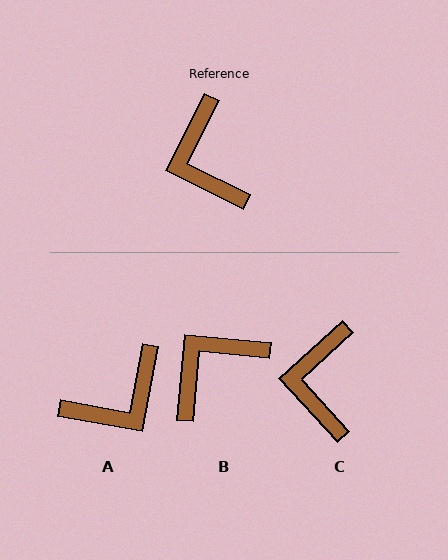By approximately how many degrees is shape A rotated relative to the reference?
Approximately 106 degrees counter-clockwise.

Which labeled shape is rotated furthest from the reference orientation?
A, about 106 degrees away.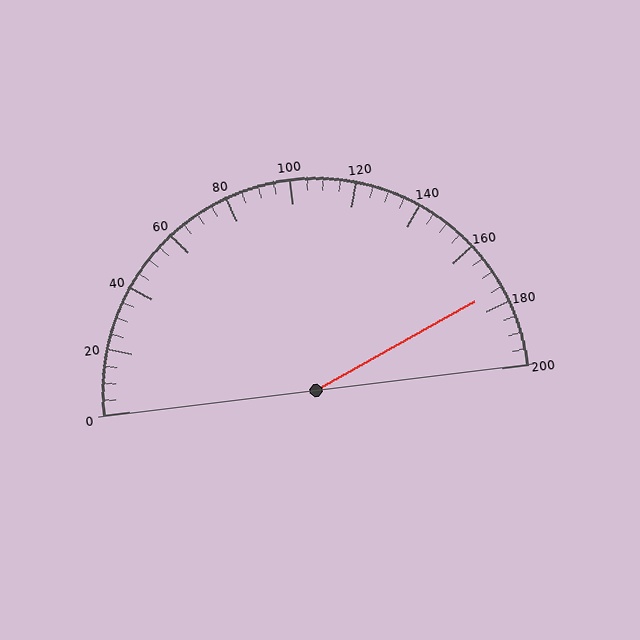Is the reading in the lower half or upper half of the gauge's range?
The reading is in the upper half of the range (0 to 200).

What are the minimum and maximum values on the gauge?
The gauge ranges from 0 to 200.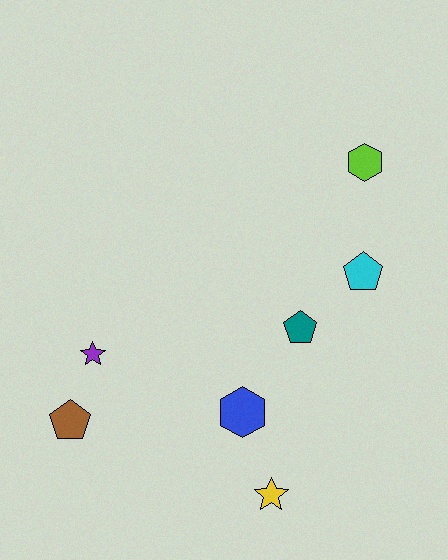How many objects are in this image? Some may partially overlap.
There are 7 objects.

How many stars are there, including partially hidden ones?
There are 2 stars.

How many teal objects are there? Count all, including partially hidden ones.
There is 1 teal object.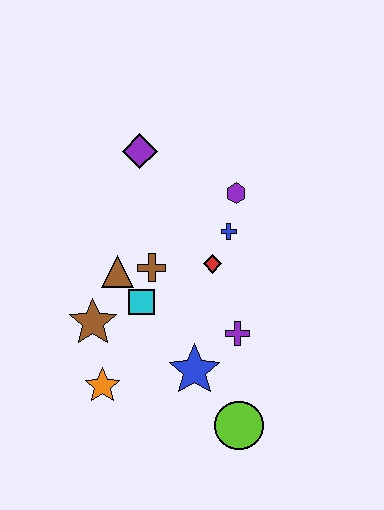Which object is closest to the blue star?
The purple cross is closest to the blue star.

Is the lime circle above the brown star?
No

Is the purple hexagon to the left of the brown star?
No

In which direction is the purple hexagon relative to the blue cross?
The purple hexagon is above the blue cross.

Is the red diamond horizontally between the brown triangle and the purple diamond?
No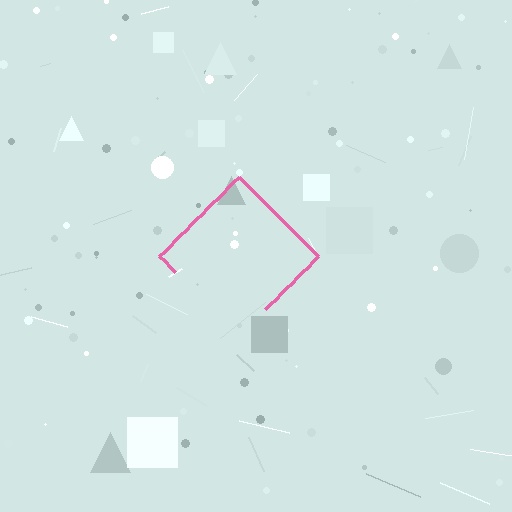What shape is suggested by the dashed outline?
The dashed outline suggests a diamond.